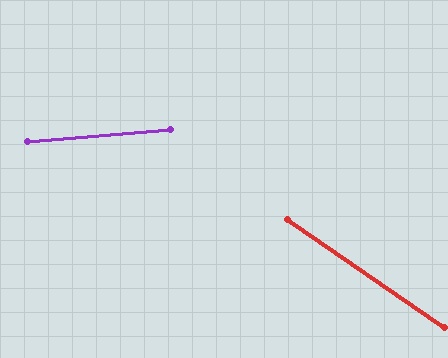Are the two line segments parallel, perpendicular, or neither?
Neither parallel nor perpendicular — they differ by about 39°.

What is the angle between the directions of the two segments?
Approximately 39 degrees.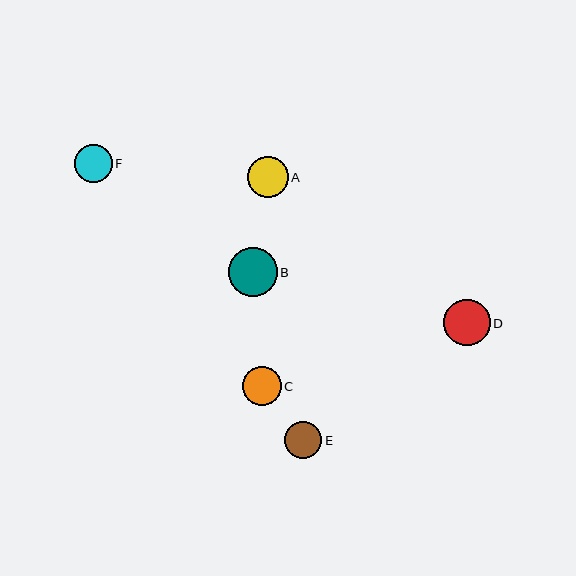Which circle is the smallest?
Circle E is the smallest with a size of approximately 37 pixels.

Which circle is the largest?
Circle B is the largest with a size of approximately 49 pixels.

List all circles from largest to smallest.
From largest to smallest: B, D, A, C, F, E.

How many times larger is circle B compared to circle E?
Circle B is approximately 1.3 times the size of circle E.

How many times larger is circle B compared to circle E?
Circle B is approximately 1.3 times the size of circle E.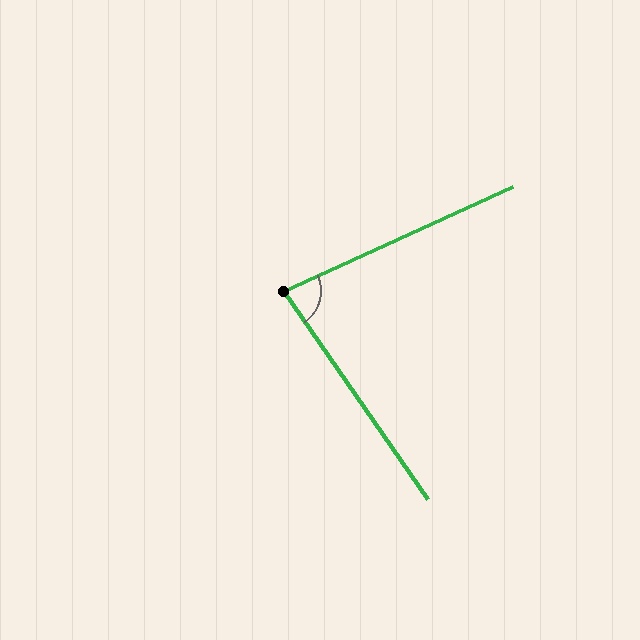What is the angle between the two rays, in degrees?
Approximately 80 degrees.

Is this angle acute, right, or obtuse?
It is acute.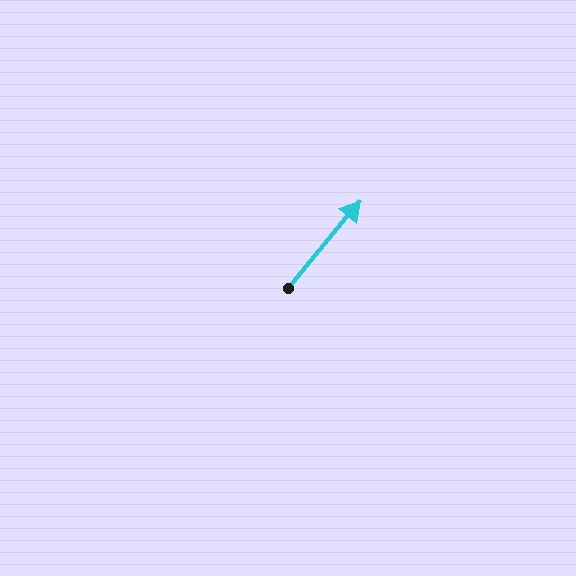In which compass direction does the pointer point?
Northeast.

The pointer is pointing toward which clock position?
Roughly 1 o'clock.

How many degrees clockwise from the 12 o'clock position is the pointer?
Approximately 40 degrees.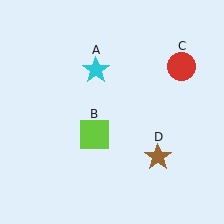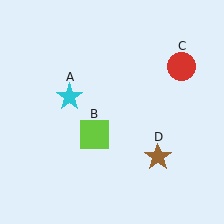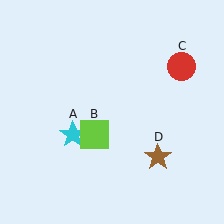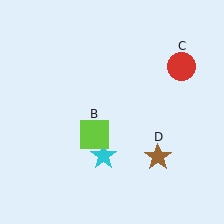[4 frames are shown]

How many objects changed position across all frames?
1 object changed position: cyan star (object A).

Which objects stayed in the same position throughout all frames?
Lime square (object B) and red circle (object C) and brown star (object D) remained stationary.